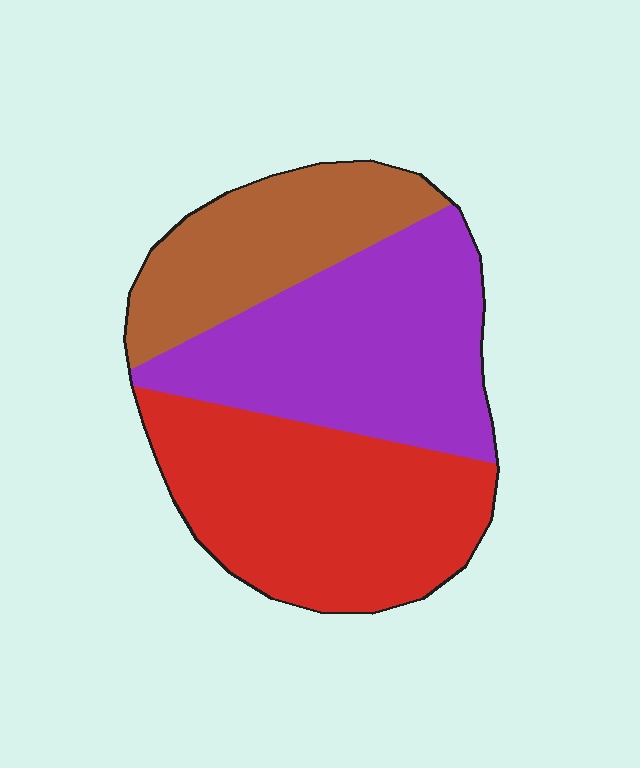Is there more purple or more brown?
Purple.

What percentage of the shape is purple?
Purple takes up about three eighths (3/8) of the shape.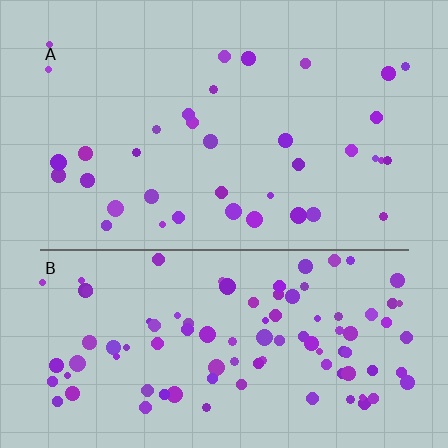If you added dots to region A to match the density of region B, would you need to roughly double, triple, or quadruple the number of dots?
Approximately triple.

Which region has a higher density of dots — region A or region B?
B (the bottom).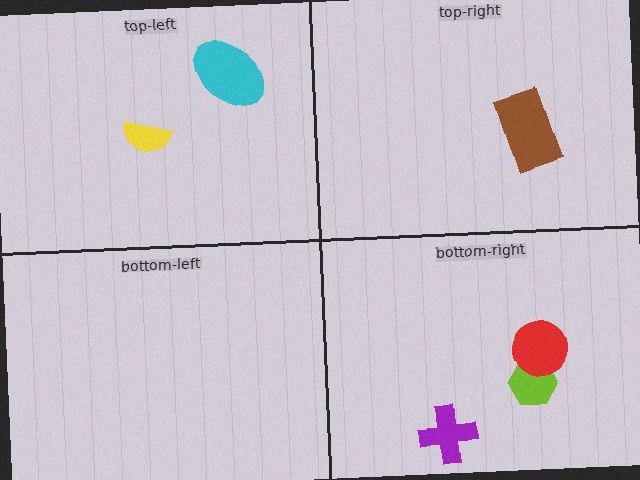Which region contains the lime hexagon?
The bottom-right region.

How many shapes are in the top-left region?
2.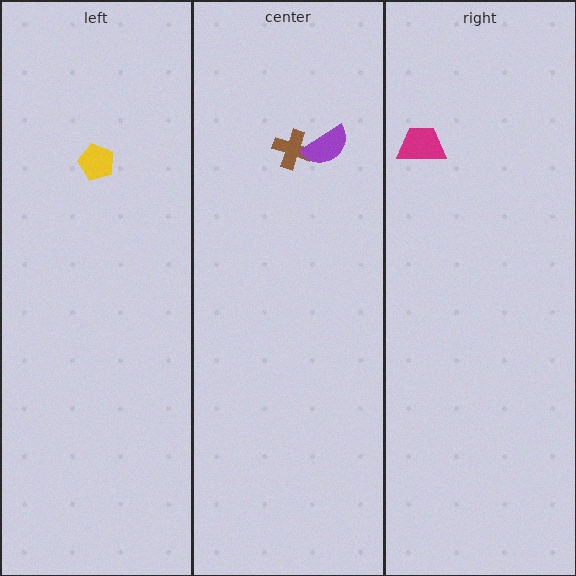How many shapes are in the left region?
1.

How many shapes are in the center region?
2.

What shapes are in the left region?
The yellow pentagon.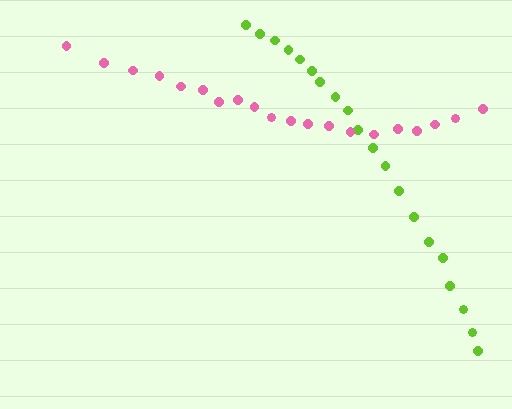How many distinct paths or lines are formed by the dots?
There are 2 distinct paths.